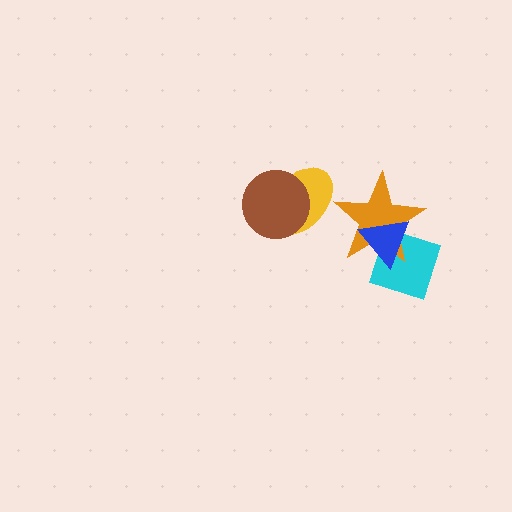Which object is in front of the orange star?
The blue triangle is in front of the orange star.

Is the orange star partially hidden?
Yes, it is partially covered by another shape.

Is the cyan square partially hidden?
Yes, it is partially covered by another shape.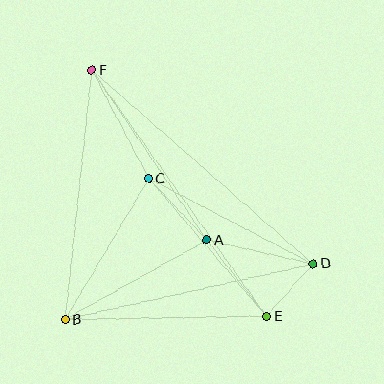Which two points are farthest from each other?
Points E and F are farthest from each other.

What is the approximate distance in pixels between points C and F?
The distance between C and F is approximately 122 pixels.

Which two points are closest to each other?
Points D and E are closest to each other.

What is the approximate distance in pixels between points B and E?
The distance between B and E is approximately 202 pixels.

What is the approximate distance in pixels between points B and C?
The distance between B and C is approximately 164 pixels.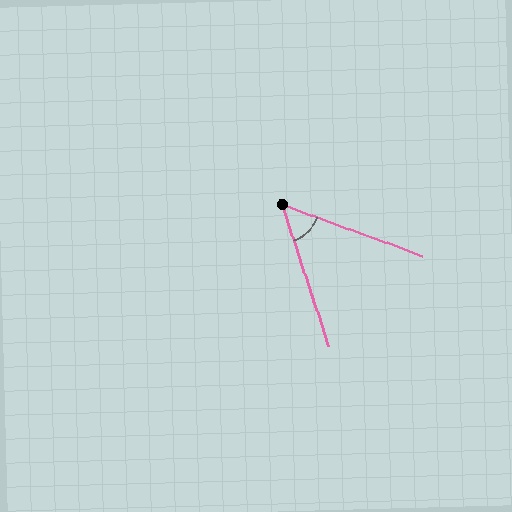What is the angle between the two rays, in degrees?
Approximately 52 degrees.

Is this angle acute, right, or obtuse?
It is acute.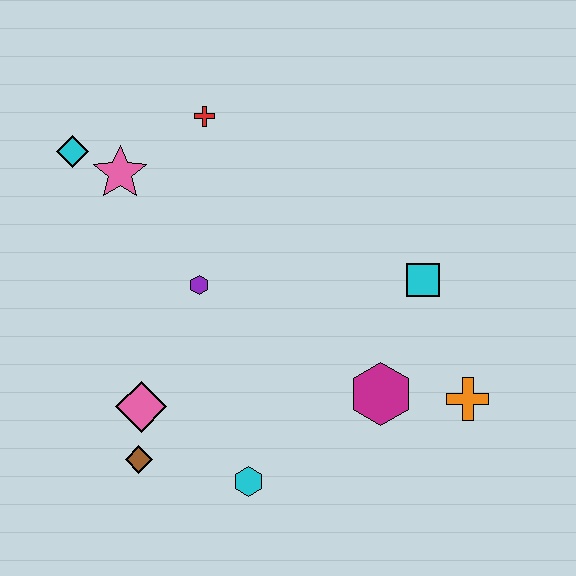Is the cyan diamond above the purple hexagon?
Yes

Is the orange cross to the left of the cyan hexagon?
No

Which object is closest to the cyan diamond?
The pink star is closest to the cyan diamond.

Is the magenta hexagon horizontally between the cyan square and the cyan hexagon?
Yes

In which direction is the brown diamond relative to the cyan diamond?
The brown diamond is below the cyan diamond.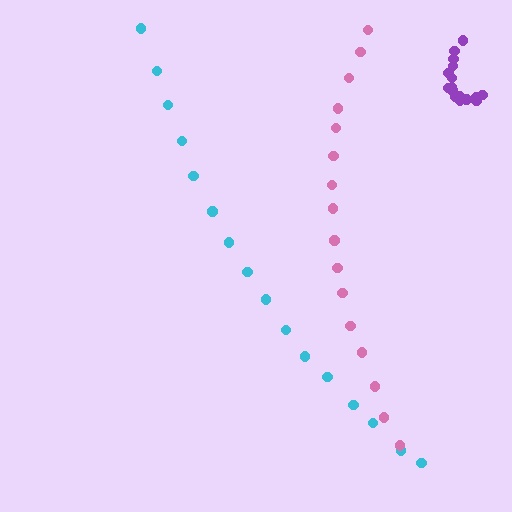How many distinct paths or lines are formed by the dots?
There are 3 distinct paths.